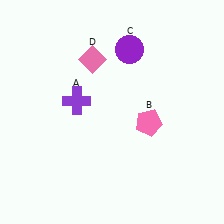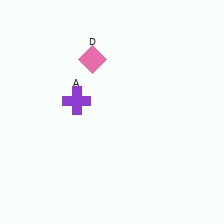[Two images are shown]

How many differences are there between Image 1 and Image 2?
There are 2 differences between the two images.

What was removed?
The purple circle (C), the pink pentagon (B) were removed in Image 2.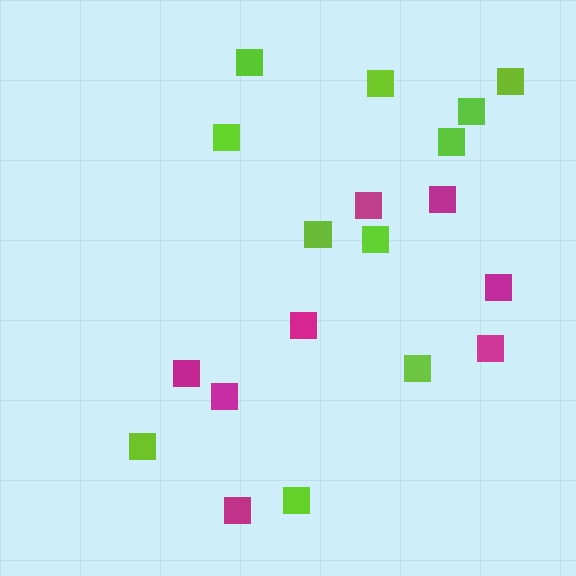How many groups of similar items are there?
There are 2 groups: one group of magenta squares (8) and one group of lime squares (11).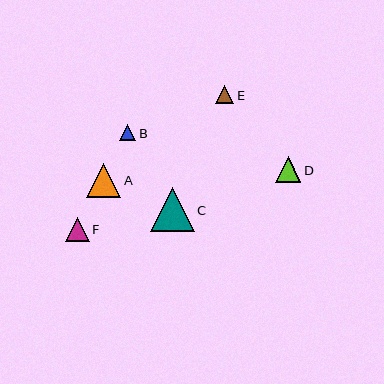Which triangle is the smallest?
Triangle B is the smallest with a size of approximately 17 pixels.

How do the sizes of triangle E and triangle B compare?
Triangle E and triangle B are approximately the same size.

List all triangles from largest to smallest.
From largest to smallest: C, A, D, F, E, B.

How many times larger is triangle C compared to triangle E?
Triangle C is approximately 2.4 times the size of triangle E.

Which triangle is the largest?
Triangle C is the largest with a size of approximately 43 pixels.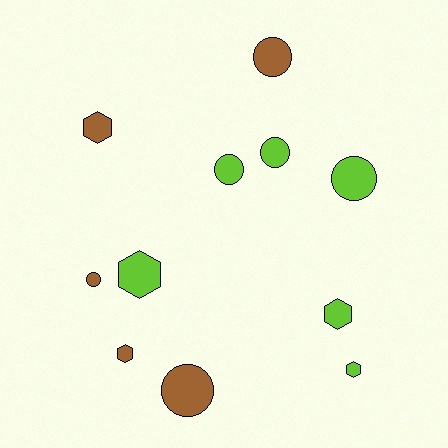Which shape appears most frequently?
Circle, with 6 objects.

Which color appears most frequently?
Lime, with 6 objects.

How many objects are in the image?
There are 11 objects.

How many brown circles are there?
There are 3 brown circles.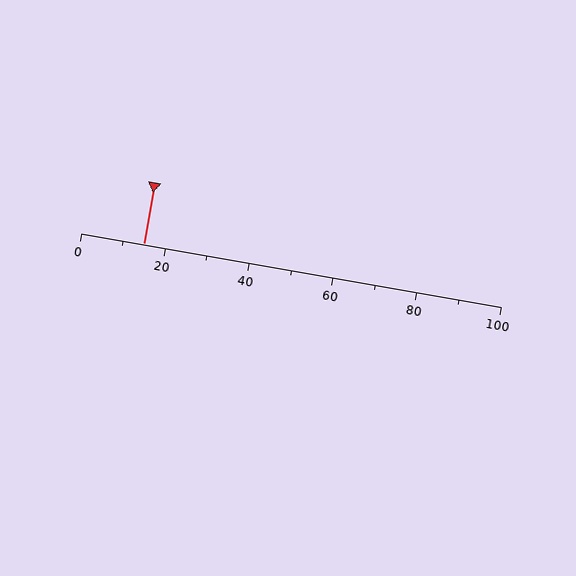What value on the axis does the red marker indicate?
The marker indicates approximately 15.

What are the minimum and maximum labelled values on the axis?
The axis runs from 0 to 100.